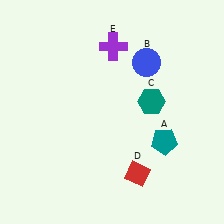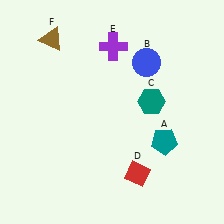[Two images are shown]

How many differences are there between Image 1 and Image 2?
There is 1 difference between the two images.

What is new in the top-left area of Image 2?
A brown triangle (F) was added in the top-left area of Image 2.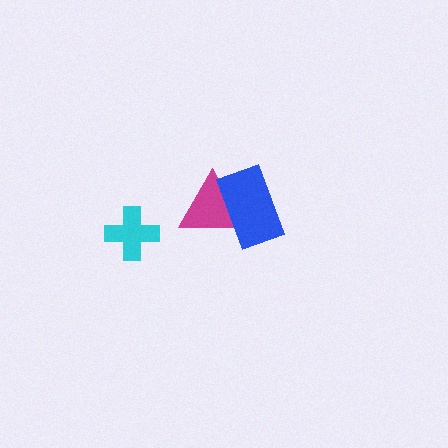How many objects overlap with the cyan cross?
0 objects overlap with the cyan cross.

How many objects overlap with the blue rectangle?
1 object overlaps with the blue rectangle.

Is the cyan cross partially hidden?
No, no other shape covers it.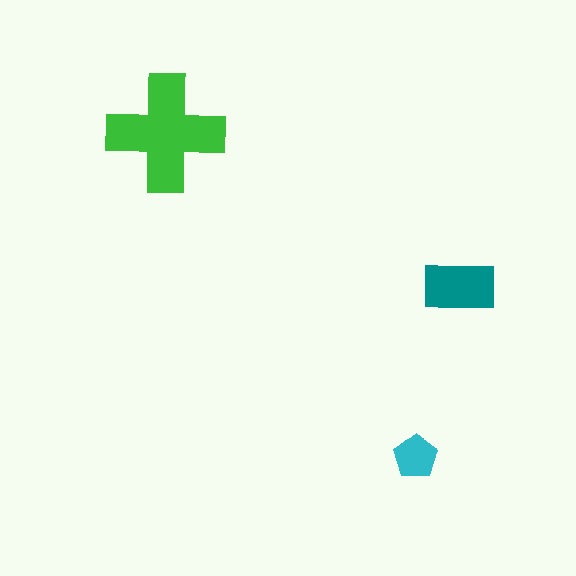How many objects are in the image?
There are 3 objects in the image.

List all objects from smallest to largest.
The cyan pentagon, the teal rectangle, the green cross.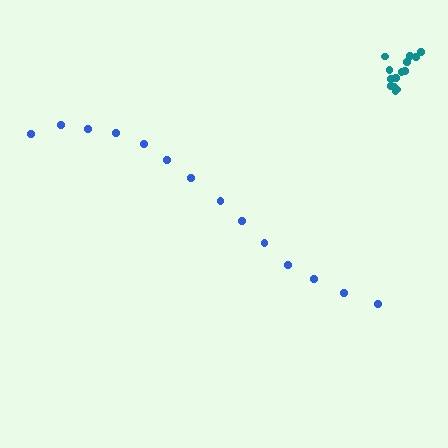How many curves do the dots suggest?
There are 2 distinct paths.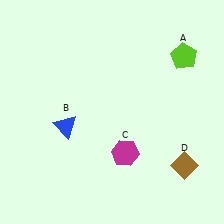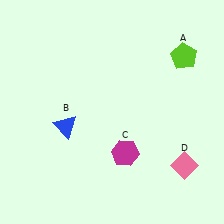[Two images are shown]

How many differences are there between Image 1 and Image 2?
There is 1 difference between the two images.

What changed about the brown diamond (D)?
In Image 1, D is brown. In Image 2, it changed to pink.